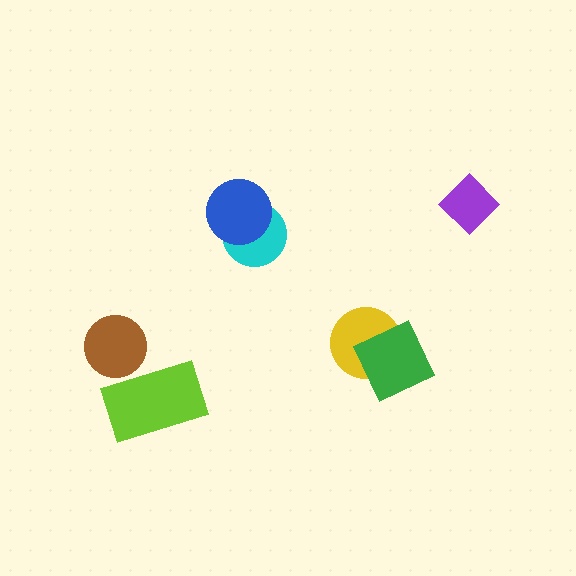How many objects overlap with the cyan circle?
1 object overlaps with the cyan circle.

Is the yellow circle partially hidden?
Yes, it is partially covered by another shape.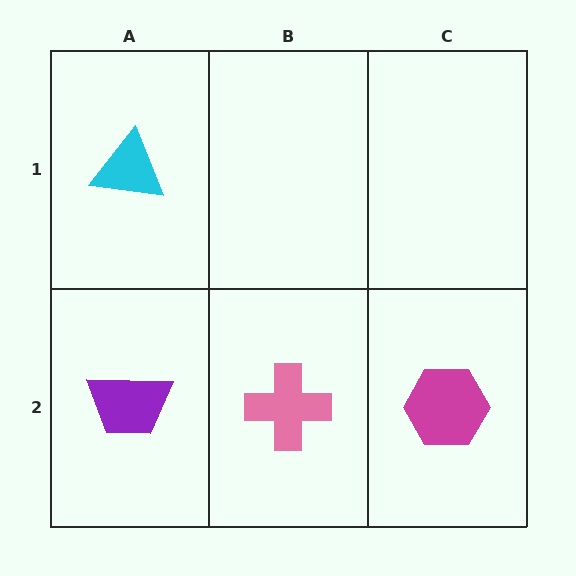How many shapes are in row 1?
1 shape.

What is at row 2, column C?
A magenta hexagon.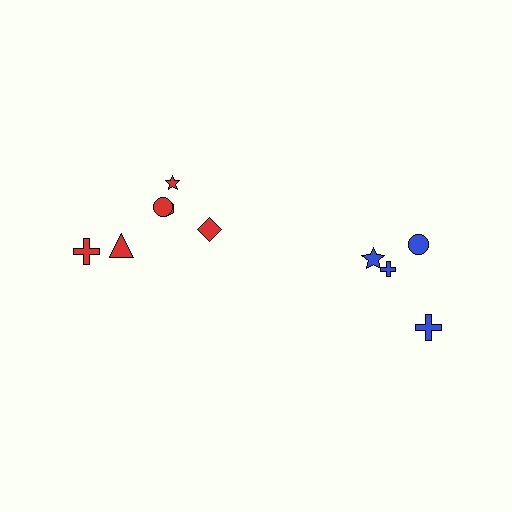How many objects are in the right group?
There are 4 objects.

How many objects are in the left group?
There are 6 objects.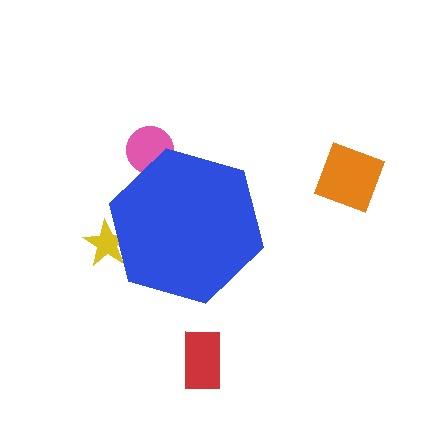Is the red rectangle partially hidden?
No, the red rectangle is fully visible.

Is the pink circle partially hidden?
Yes, the pink circle is partially hidden behind the blue hexagon.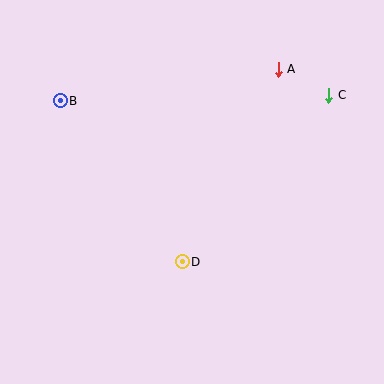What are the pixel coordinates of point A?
Point A is at (278, 69).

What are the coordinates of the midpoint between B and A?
The midpoint between B and A is at (169, 85).